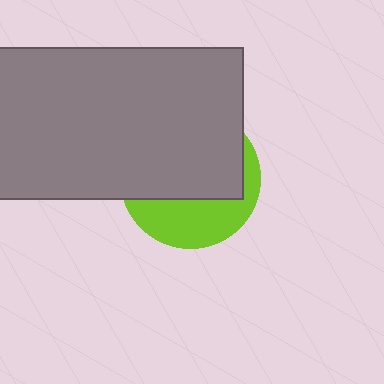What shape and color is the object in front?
The object in front is a gray rectangle.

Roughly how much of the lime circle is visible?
A small part of it is visible (roughly 37%).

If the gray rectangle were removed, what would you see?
You would see the complete lime circle.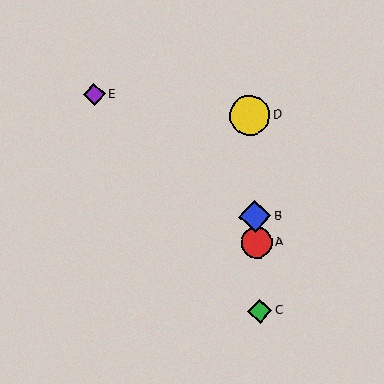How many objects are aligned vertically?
4 objects (A, B, C, D) are aligned vertically.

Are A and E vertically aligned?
No, A is at x≈257 and E is at x≈94.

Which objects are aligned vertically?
Objects A, B, C, D are aligned vertically.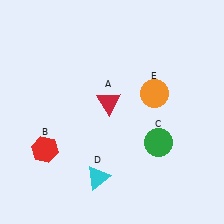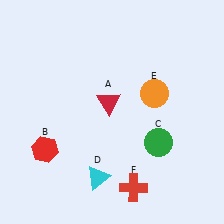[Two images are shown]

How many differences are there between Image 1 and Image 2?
There is 1 difference between the two images.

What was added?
A red cross (F) was added in Image 2.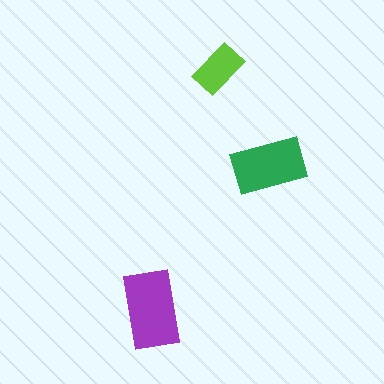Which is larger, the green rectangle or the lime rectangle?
The green one.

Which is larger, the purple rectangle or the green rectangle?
The purple one.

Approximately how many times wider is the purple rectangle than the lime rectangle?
About 1.5 times wider.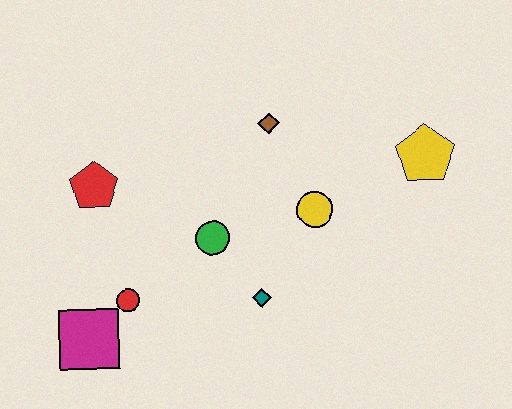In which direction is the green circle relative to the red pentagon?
The green circle is to the right of the red pentagon.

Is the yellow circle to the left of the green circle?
No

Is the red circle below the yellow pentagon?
Yes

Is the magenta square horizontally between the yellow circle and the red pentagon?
No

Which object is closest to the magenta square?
The red circle is closest to the magenta square.